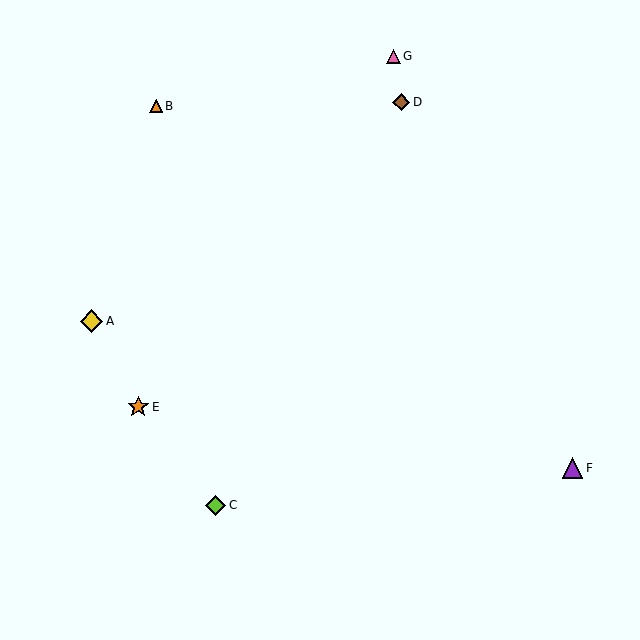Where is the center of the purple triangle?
The center of the purple triangle is at (572, 468).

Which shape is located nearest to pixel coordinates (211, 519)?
The lime diamond (labeled C) at (215, 505) is nearest to that location.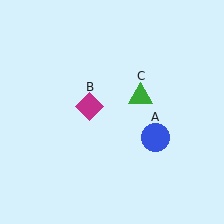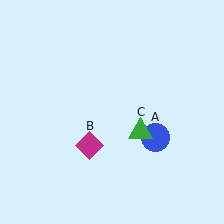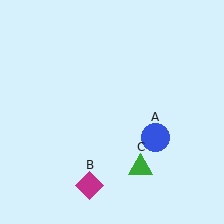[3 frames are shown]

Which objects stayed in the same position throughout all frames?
Blue circle (object A) remained stationary.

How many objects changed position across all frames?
2 objects changed position: magenta diamond (object B), green triangle (object C).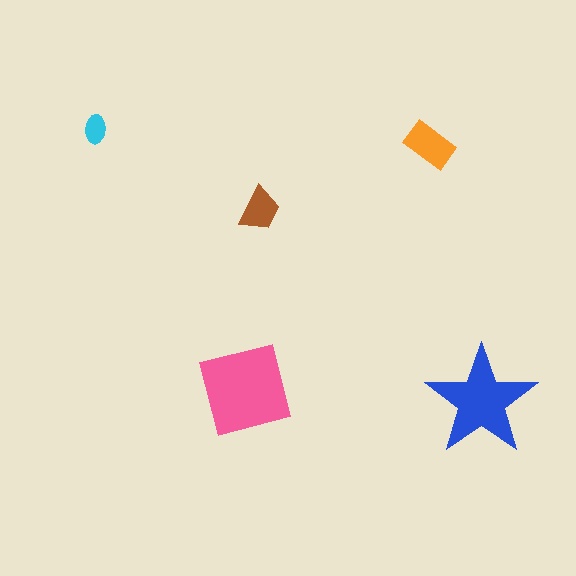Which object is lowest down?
The blue star is bottommost.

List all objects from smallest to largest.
The cyan ellipse, the brown trapezoid, the orange rectangle, the blue star, the pink square.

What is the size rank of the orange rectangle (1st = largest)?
3rd.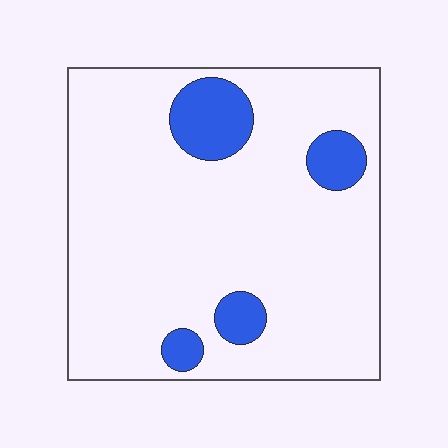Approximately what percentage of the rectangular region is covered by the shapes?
Approximately 10%.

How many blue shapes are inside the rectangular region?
4.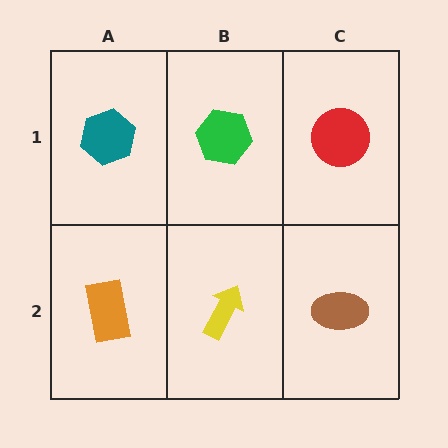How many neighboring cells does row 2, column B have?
3.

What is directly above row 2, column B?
A green hexagon.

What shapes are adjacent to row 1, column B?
A yellow arrow (row 2, column B), a teal hexagon (row 1, column A), a red circle (row 1, column C).